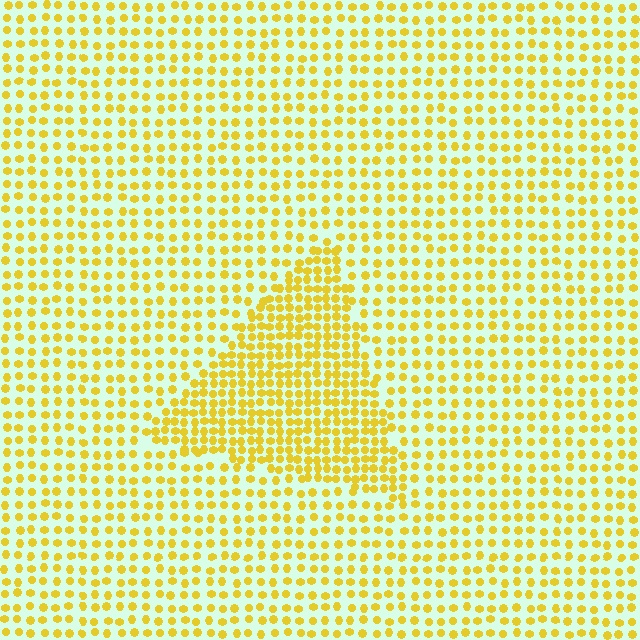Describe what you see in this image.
The image contains small yellow elements arranged at two different densities. A triangle-shaped region is visible where the elements are more densely packed than the surrounding area.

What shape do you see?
I see a triangle.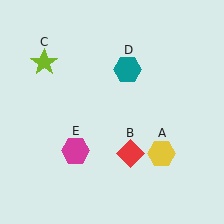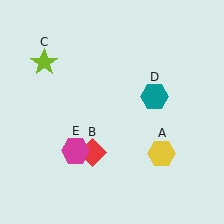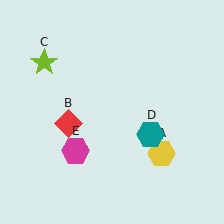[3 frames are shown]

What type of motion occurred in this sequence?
The red diamond (object B), teal hexagon (object D) rotated clockwise around the center of the scene.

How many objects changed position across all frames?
2 objects changed position: red diamond (object B), teal hexagon (object D).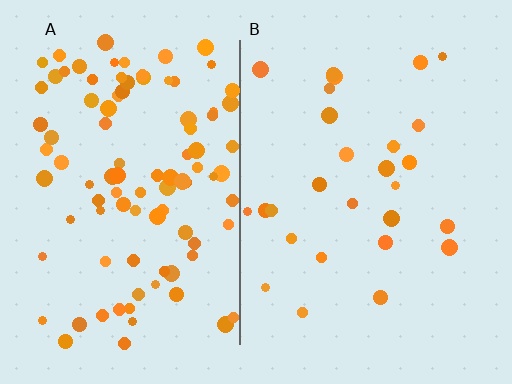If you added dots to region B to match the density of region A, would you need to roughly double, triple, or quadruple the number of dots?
Approximately quadruple.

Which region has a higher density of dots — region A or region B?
A (the left).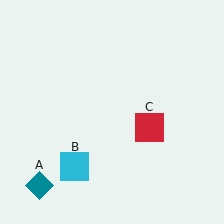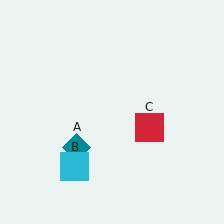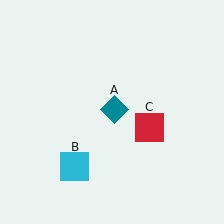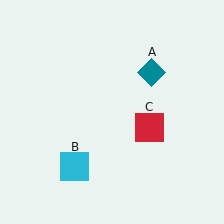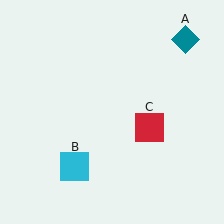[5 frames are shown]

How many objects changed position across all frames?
1 object changed position: teal diamond (object A).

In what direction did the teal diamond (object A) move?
The teal diamond (object A) moved up and to the right.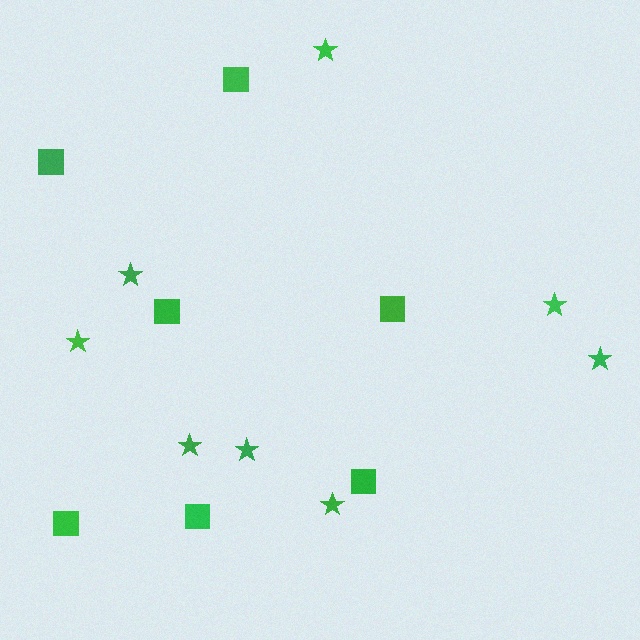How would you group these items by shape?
There are 2 groups: one group of stars (8) and one group of squares (7).